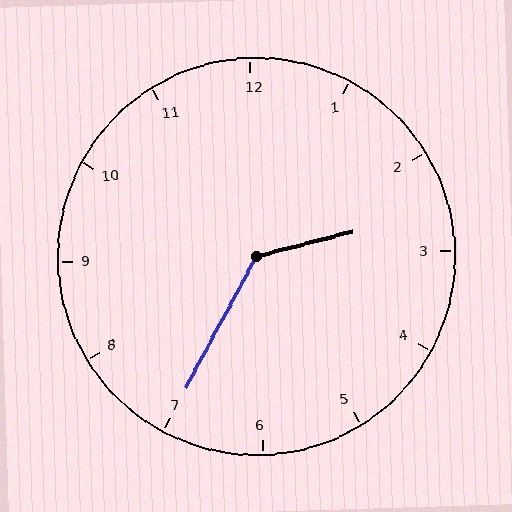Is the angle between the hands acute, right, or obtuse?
It is obtuse.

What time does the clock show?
2:35.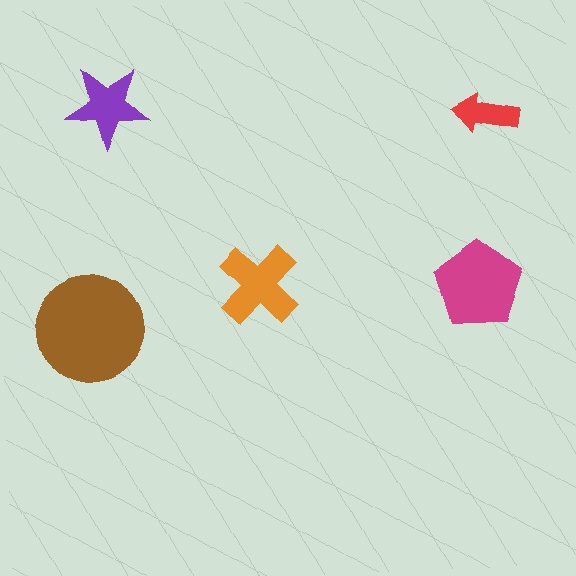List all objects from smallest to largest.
The red arrow, the purple star, the orange cross, the magenta pentagon, the brown circle.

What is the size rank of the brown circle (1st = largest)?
1st.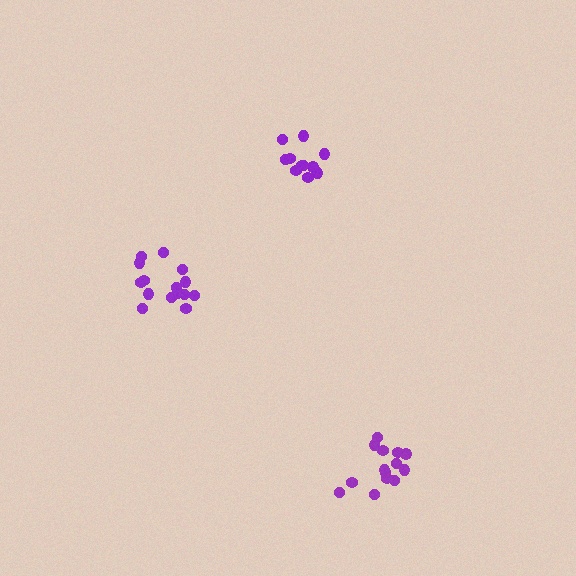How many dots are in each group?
Group 1: 11 dots, Group 2: 15 dots, Group 3: 14 dots (40 total).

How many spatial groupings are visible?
There are 3 spatial groupings.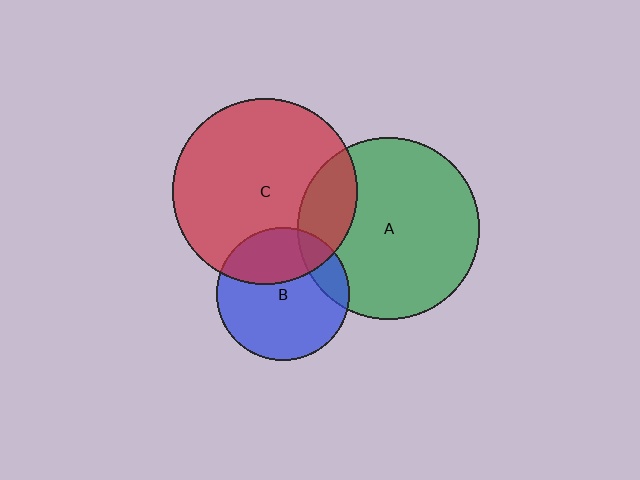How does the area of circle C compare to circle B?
Approximately 2.0 times.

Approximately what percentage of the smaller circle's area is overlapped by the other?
Approximately 30%.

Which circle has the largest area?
Circle C (red).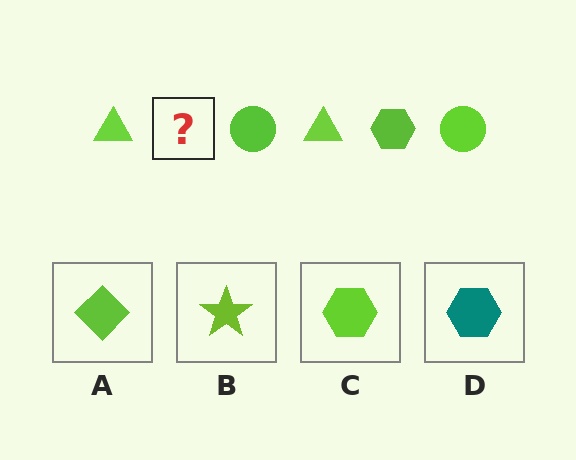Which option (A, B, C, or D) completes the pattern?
C.